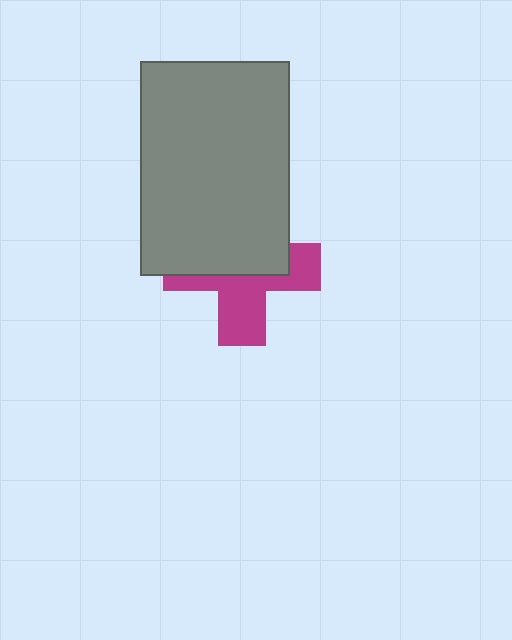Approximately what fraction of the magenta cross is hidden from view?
Roughly 52% of the magenta cross is hidden behind the gray rectangle.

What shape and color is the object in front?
The object in front is a gray rectangle.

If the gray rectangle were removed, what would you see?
You would see the complete magenta cross.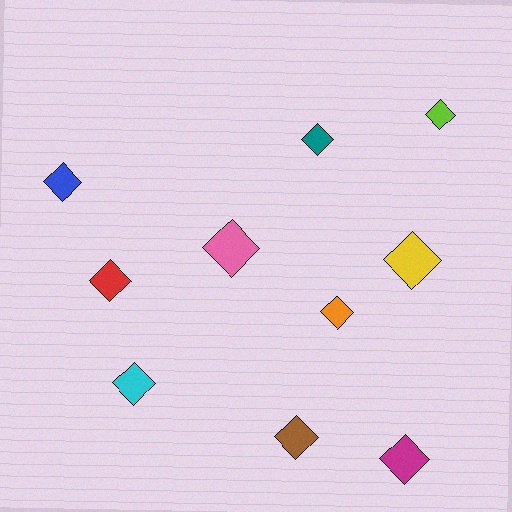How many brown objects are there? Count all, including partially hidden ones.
There is 1 brown object.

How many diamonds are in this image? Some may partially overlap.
There are 10 diamonds.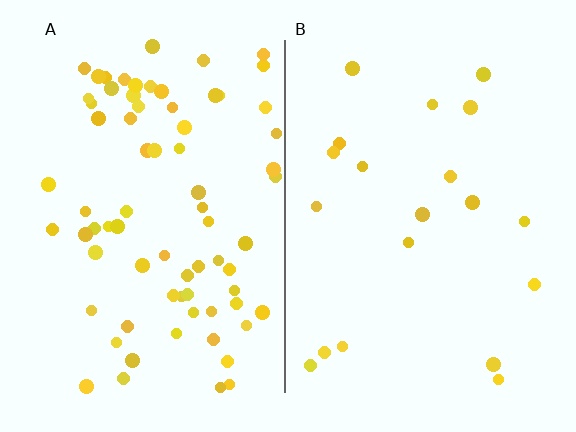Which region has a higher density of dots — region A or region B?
A (the left).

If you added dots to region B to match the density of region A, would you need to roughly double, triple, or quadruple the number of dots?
Approximately quadruple.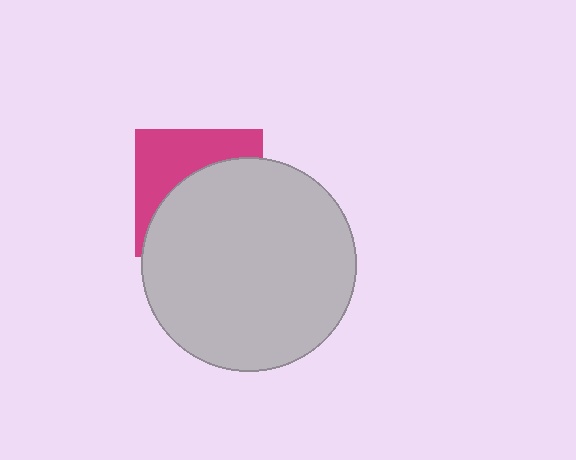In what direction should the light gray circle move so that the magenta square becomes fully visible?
The light gray circle should move down. That is the shortest direction to clear the overlap and leave the magenta square fully visible.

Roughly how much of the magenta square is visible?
A small part of it is visible (roughly 40%).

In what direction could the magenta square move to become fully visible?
The magenta square could move up. That would shift it out from behind the light gray circle entirely.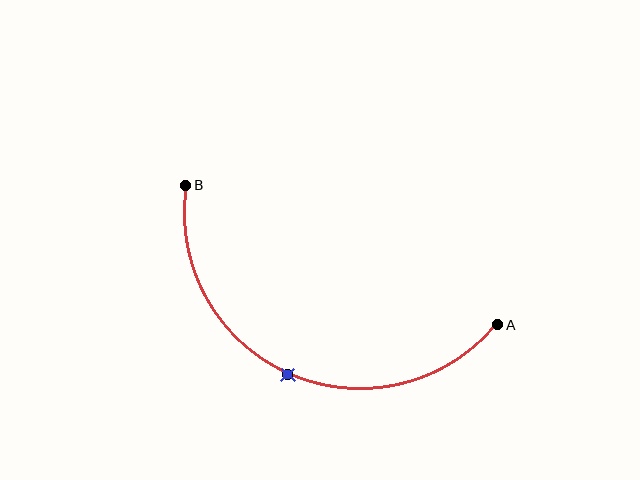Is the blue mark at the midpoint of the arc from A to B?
Yes. The blue mark lies on the arc at equal arc-length from both A and B — it is the arc midpoint.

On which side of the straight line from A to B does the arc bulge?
The arc bulges below the straight line connecting A and B.